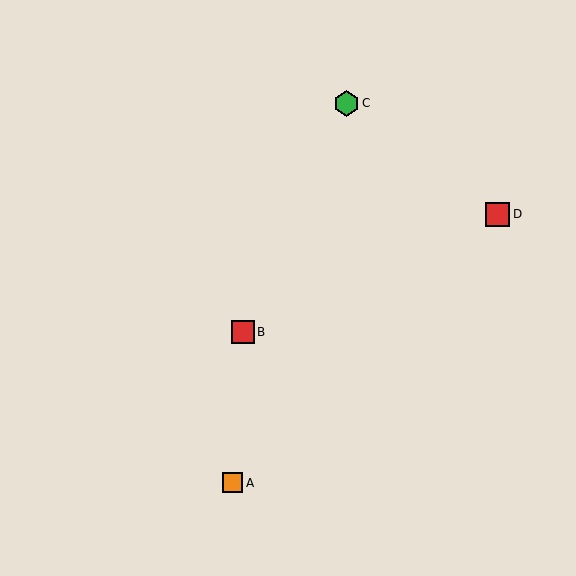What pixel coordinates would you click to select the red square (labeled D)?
Click at (498, 214) to select the red square D.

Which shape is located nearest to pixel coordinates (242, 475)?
The orange square (labeled A) at (233, 483) is nearest to that location.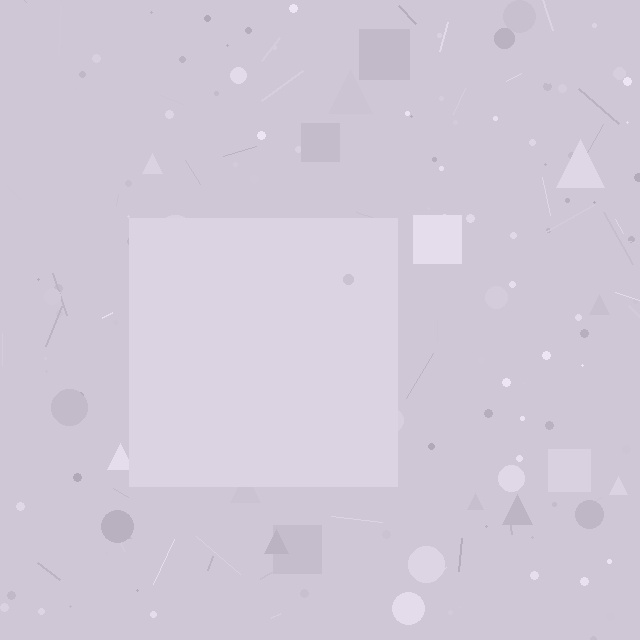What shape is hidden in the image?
A square is hidden in the image.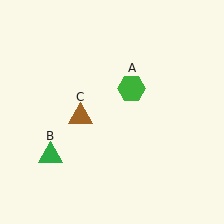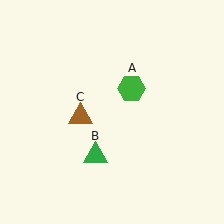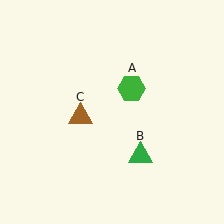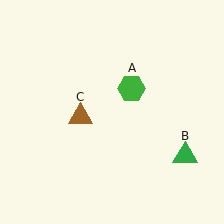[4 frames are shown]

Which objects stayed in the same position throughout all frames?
Green hexagon (object A) and brown triangle (object C) remained stationary.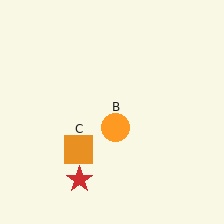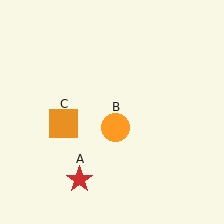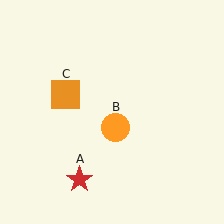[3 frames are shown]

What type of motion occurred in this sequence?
The orange square (object C) rotated clockwise around the center of the scene.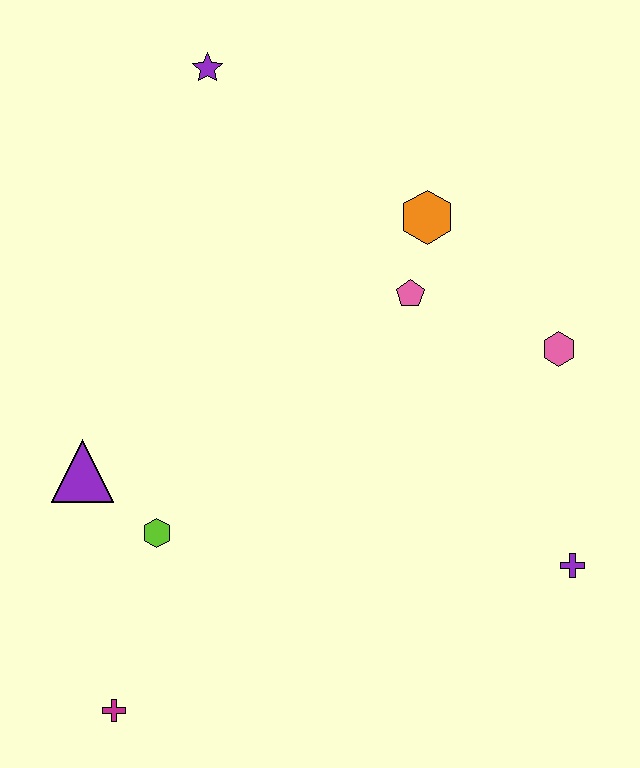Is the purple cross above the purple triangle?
No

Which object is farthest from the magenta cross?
The purple star is farthest from the magenta cross.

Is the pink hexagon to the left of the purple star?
No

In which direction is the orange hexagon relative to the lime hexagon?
The orange hexagon is above the lime hexagon.